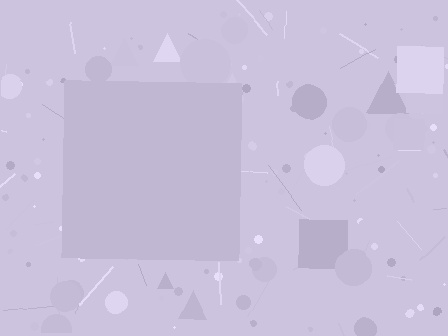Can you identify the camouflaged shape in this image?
The camouflaged shape is a square.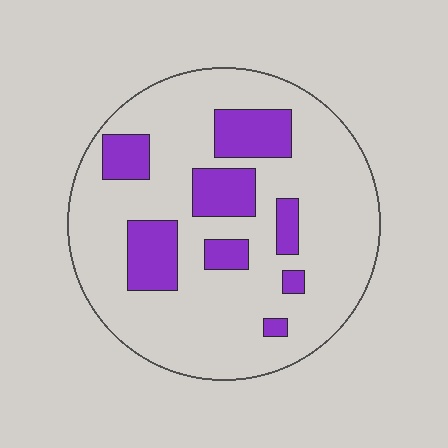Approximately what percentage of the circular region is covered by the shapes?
Approximately 20%.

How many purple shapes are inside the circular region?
8.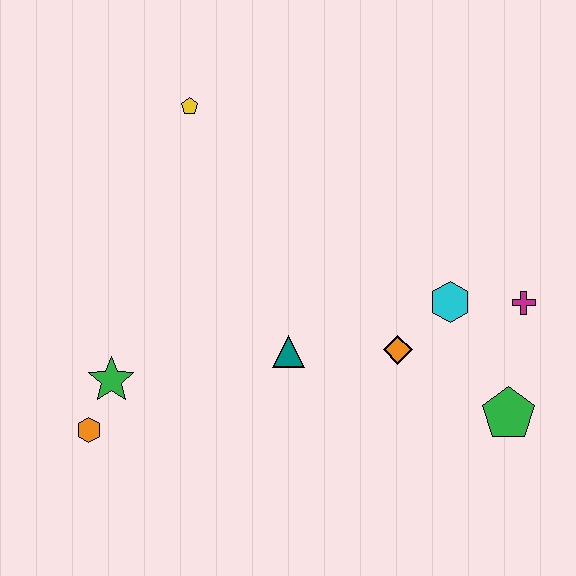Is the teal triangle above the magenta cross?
No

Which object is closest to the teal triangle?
The orange diamond is closest to the teal triangle.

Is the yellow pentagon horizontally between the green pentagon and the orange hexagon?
Yes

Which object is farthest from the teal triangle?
The yellow pentagon is farthest from the teal triangle.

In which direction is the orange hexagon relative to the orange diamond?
The orange hexagon is to the left of the orange diamond.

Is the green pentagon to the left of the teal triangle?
No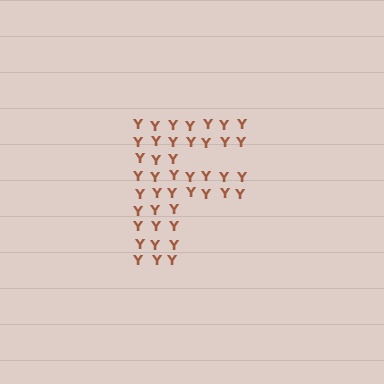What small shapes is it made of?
It is made of small letter Y's.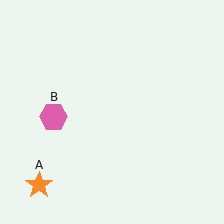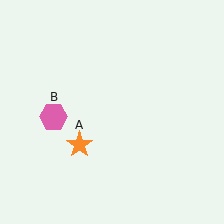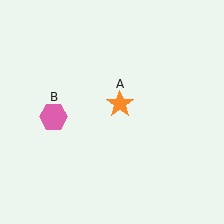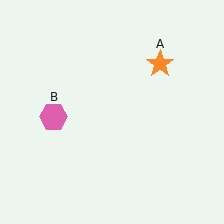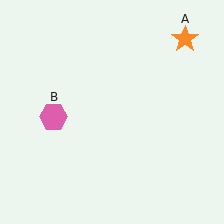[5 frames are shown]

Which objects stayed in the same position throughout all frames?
Pink hexagon (object B) remained stationary.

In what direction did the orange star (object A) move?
The orange star (object A) moved up and to the right.